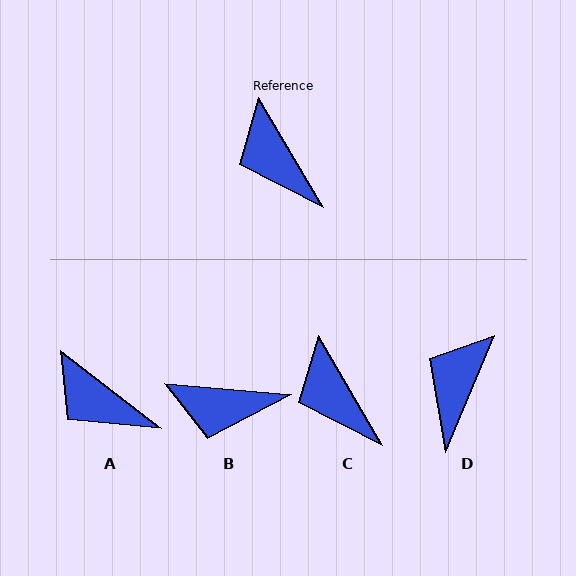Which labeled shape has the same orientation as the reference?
C.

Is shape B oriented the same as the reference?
No, it is off by about 55 degrees.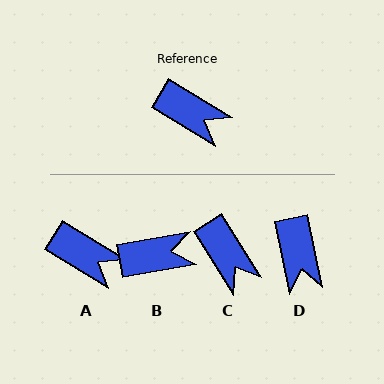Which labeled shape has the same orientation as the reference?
A.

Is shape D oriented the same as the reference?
No, it is off by about 47 degrees.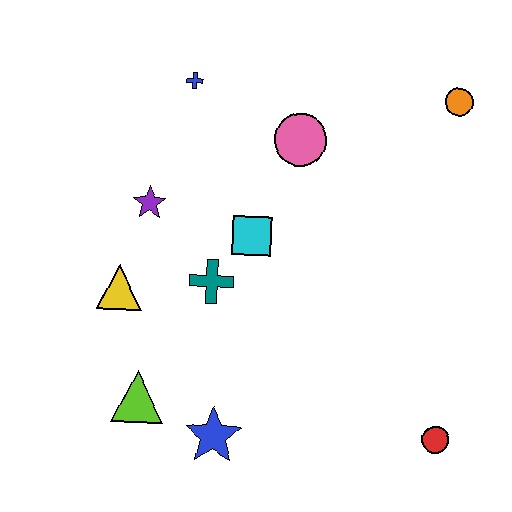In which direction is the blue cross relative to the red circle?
The blue cross is above the red circle.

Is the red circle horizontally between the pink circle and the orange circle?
Yes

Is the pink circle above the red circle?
Yes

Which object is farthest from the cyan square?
The red circle is farthest from the cyan square.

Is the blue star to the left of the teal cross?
No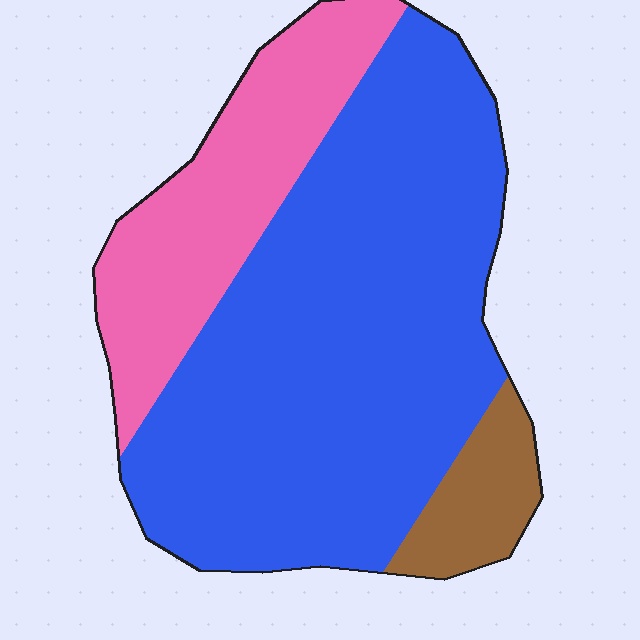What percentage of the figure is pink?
Pink takes up between a sixth and a third of the figure.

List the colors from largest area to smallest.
From largest to smallest: blue, pink, brown.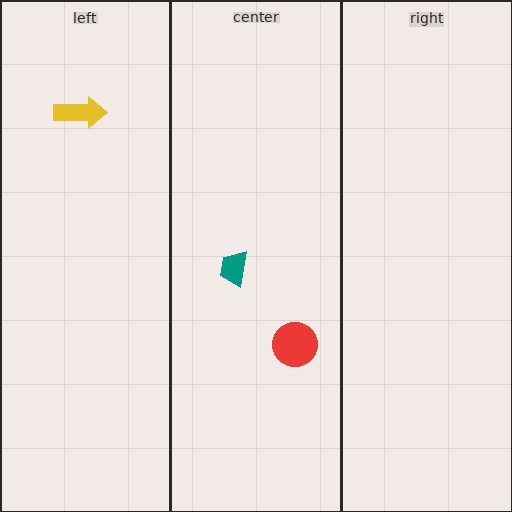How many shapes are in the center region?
2.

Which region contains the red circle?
The center region.